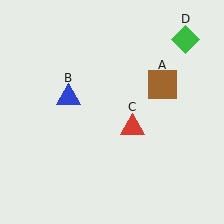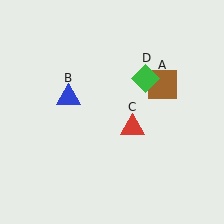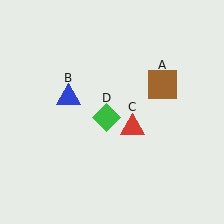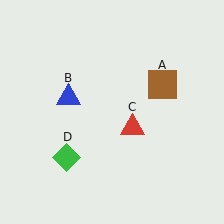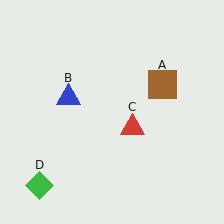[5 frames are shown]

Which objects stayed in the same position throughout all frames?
Brown square (object A) and blue triangle (object B) and red triangle (object C) remained stationary.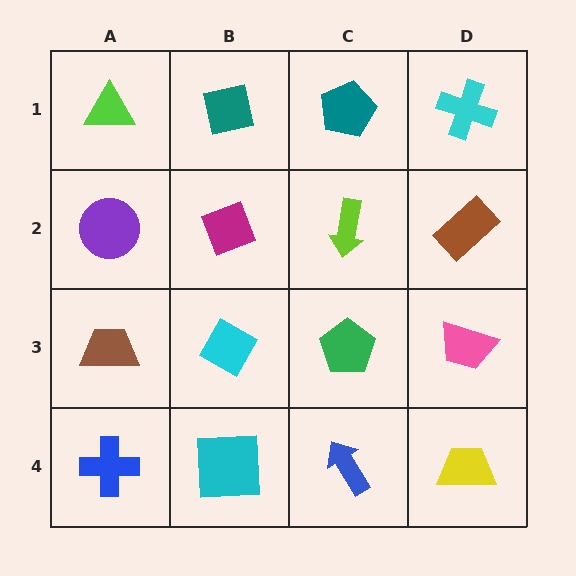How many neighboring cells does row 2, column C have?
4.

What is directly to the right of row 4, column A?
A cyan square.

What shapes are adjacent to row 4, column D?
A pink trapezoid (row 3, column D), a blue arrow (row 4, column C).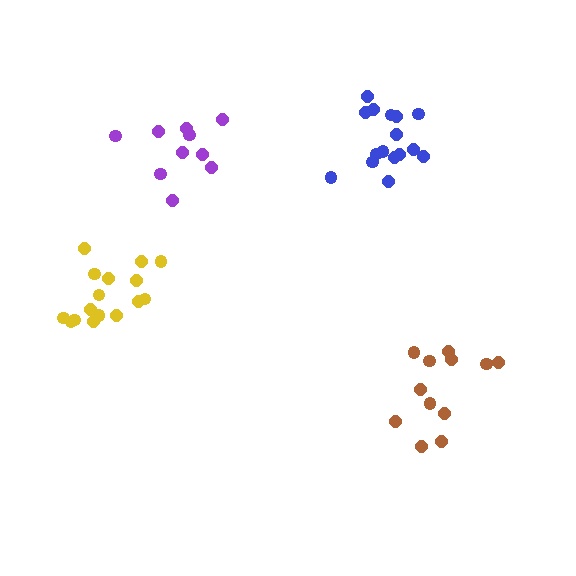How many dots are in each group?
Group 1: 16 dots, Group 2: 10 dots, Group 3: 16 dots, Group 4: 12 dots (54 total).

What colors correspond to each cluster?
The clusters are colored: blue, purple, yellow, brown.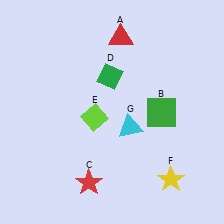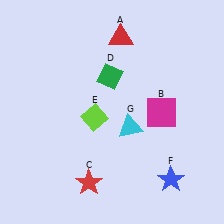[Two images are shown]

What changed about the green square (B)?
In Image 1, B is green. In Image 2, it changed to magenta.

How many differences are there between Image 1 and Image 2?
There are 2 differences between the two images.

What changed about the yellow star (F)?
In Image 1, F is yellow. In Image 2, it changed to blue.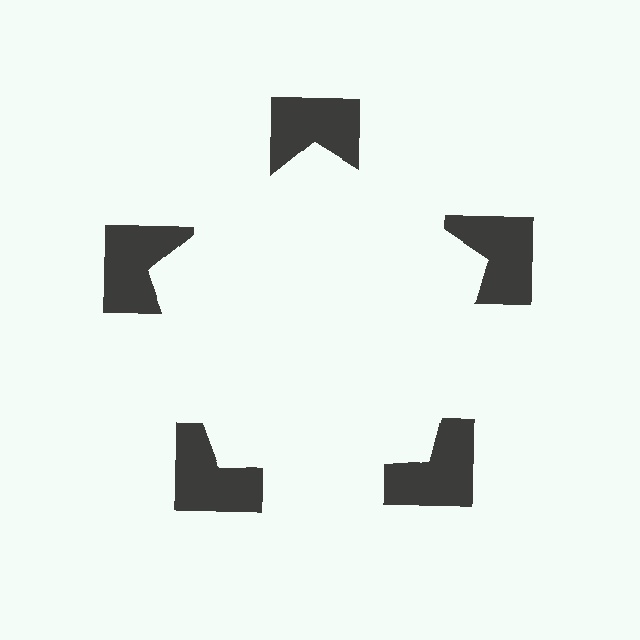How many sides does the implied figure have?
5 sides.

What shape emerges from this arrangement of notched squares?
An illusory pentagon — its edges are inferred from the aligned wedge cuts in the notched squares, not physically drawn.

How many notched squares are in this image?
There are 5 — one at each vertex of the illusory pentagon.